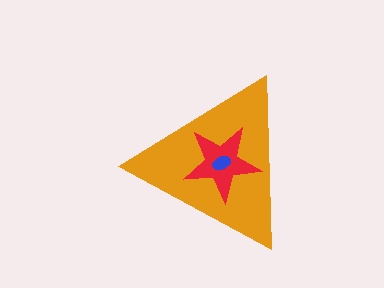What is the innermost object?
The blue ellipse.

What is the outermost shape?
The orange triangle.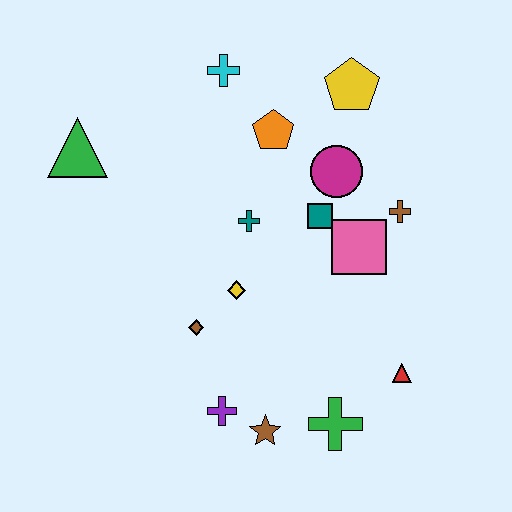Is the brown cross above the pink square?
Yes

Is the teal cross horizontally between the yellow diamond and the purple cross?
No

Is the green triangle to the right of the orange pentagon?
No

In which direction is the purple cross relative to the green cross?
The purple cross is to the left of the green cross.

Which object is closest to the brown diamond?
The yellow diamond is closest to the brown diamond.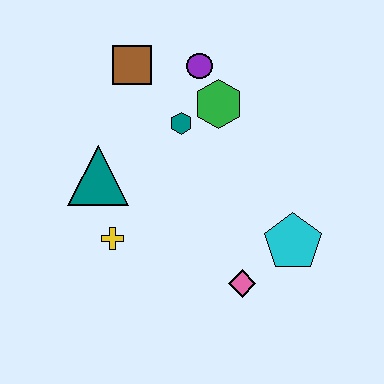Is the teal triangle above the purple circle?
No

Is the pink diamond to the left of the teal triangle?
No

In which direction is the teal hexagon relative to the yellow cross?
The teal hexagon is above the yellow cross.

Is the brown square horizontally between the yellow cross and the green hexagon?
Yes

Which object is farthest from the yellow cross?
The purple circle is farthest from the yellow cross.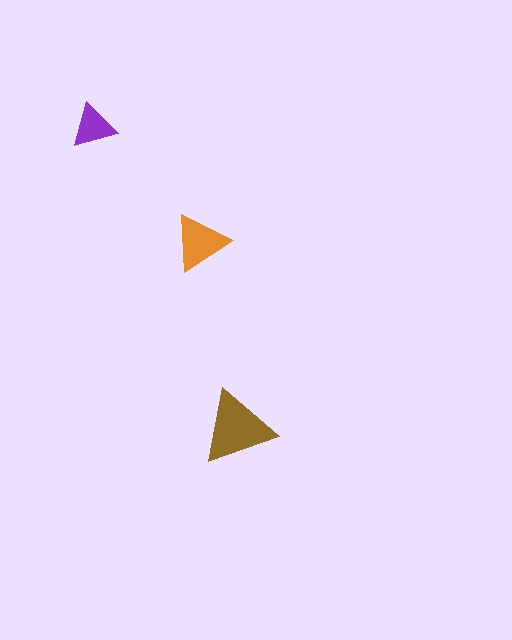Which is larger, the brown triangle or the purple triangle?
The brown one.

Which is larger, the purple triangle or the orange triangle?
The orange one.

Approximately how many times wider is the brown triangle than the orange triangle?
About 1.5 times wider.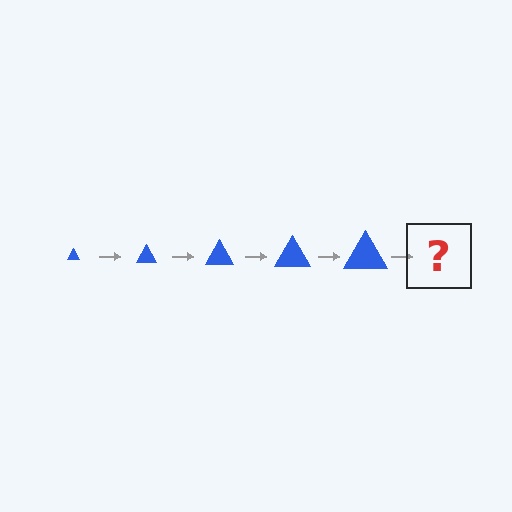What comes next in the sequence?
The next element should be a blue triangle, larger than the previous one.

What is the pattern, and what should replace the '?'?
The pattern is that the triangle gets progressively larger each step. The '?' should be a blue triangle, larger than the previous one.